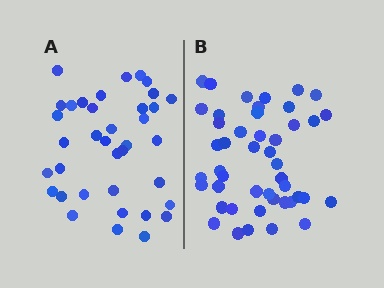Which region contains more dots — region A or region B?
Region B (the right region) has more dots.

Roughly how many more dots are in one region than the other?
Region B has roughly 8 or so more dots than region A.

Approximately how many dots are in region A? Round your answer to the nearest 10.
About 40 dots. (The exact count is 37, which rounds to 40.)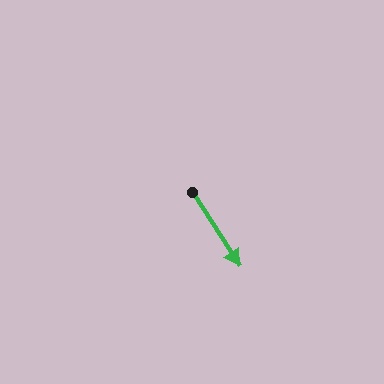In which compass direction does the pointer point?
Southeast.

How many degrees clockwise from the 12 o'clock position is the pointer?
Approximately 147 degrees.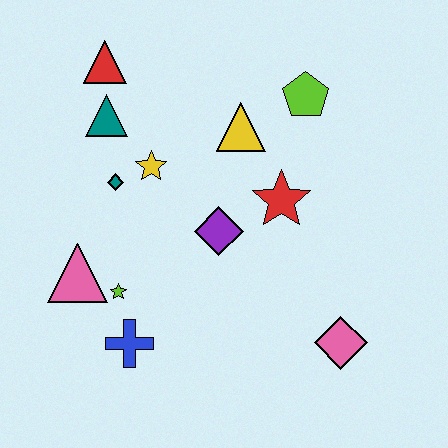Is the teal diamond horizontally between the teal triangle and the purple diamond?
Yes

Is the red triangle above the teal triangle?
Yes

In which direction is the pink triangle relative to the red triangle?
The pink triangle is below the red triangle.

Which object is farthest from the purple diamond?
The red triangle is farthest from the purple diamond.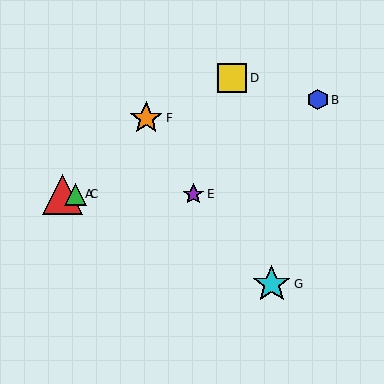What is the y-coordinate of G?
Object G is at y≈284.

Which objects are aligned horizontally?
Objects A, C, E are aligned horizontally.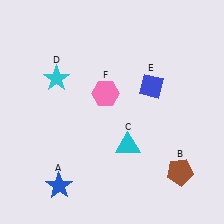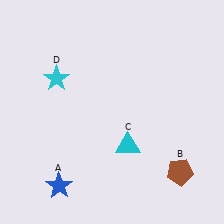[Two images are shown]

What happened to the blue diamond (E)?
The blue diamond (E) was removed in Image 2. It was in the top-right area of Image 1.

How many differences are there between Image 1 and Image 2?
There are 2 differences between the two images.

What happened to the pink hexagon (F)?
The pink hexagon (F) was removed in Image 2. It was in the top-left area of Image 1.